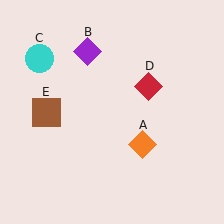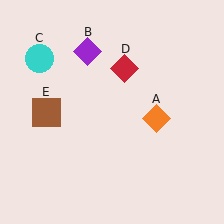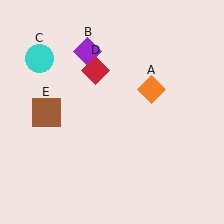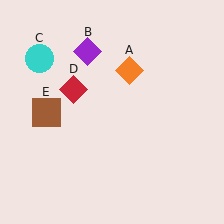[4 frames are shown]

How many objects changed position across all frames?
2 objects changed position: orange diamond (object A), red diamond (object D).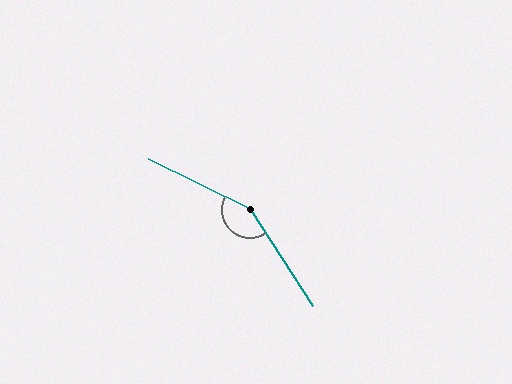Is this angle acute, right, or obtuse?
It is obtuse.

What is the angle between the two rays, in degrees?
Approximately 150 degrees.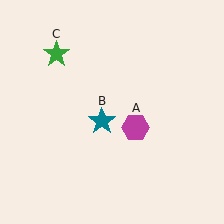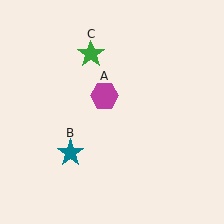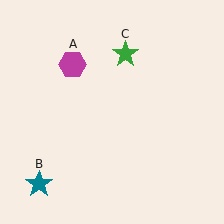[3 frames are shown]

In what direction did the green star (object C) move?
The green star (object C) moved right.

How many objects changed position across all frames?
3 objects changed position: magenta hexagon (object A), teal star (object B), green star (object C).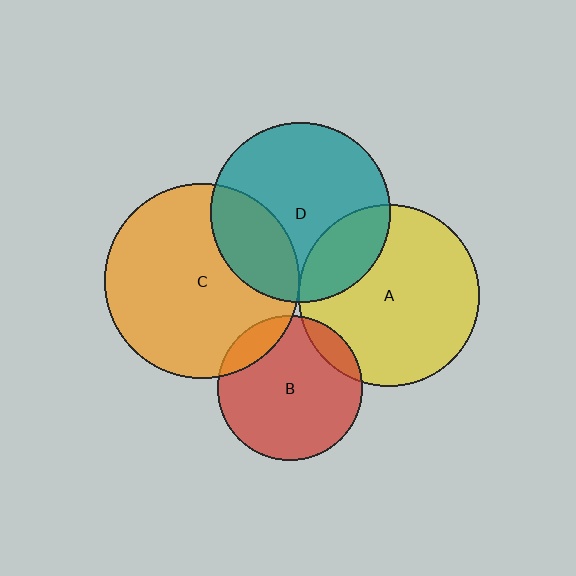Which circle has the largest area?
Circle C (orange).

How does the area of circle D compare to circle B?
Approximately 1.5 times.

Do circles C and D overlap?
Yes.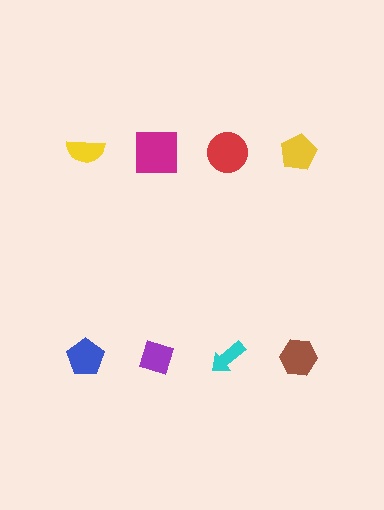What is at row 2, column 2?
A purple diamond.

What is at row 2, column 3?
A cyan arrow.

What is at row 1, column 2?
A magenta square.